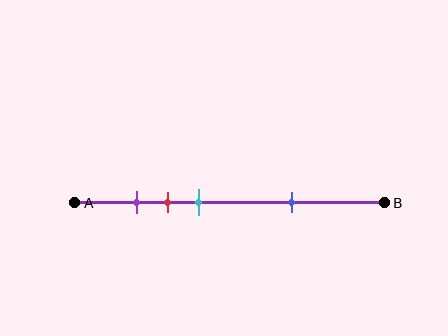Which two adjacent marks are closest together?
The purple and red marks are the closest adjacent pair.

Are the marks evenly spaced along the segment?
No, the marks are not evenly spaced.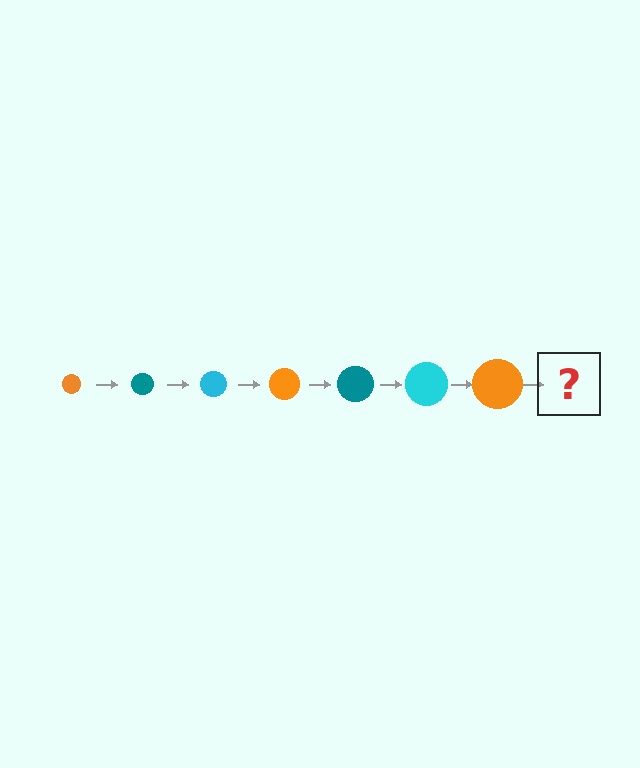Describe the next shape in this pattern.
It should be a teal circle, larger than the previous one.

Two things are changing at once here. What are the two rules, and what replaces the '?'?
The two rules are that the circle grows larger each step and the color cycles through orange, teal, and cyan. The '?' should be a teal circle, larger than the previous one.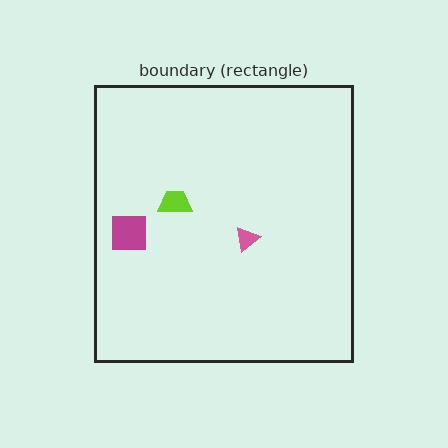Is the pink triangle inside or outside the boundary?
Inside.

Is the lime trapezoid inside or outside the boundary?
Inside.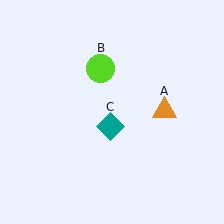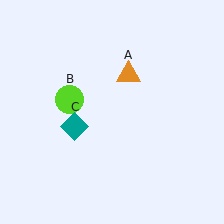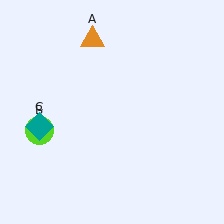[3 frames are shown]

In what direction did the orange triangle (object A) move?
The orange triangle (object A) moved up and to the left.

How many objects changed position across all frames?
3 objects changed position: orange triangle (object A), lime circle (object B), teal diamond (object C).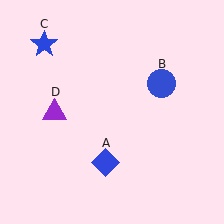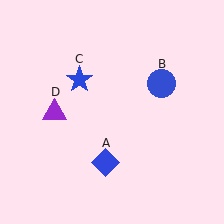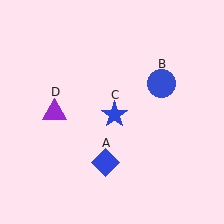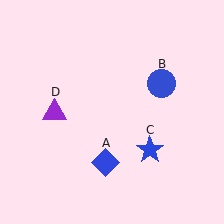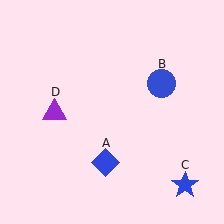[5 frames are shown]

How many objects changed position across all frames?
1 object changed position: blue star (object C).